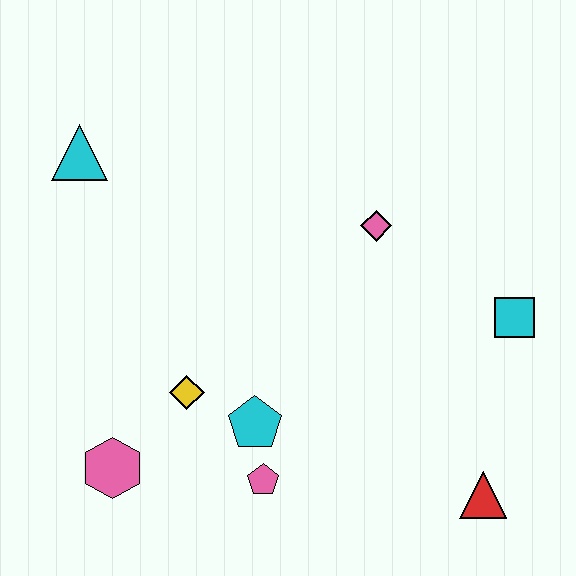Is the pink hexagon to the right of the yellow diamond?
No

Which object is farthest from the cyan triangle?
The red triangle is farthest from the cyan triangle.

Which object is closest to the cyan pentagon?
The pink pentagon is closest to the cyan pentagon.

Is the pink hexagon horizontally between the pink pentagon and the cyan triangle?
Yes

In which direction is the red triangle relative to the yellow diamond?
The red triangle is to the right of the yellow diamond.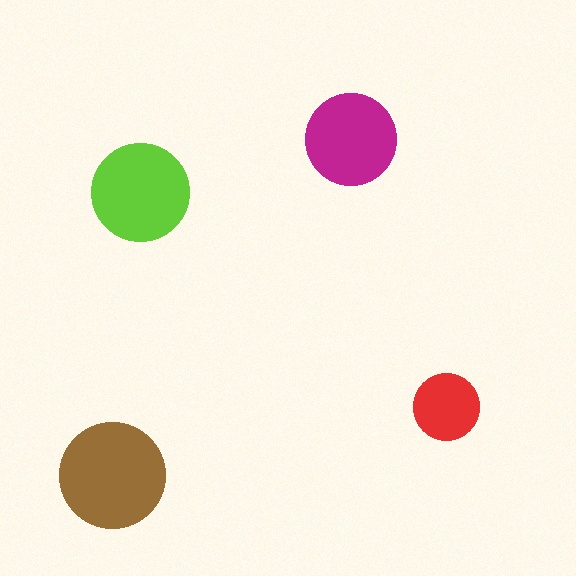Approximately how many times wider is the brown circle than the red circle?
About 1.5 times wider.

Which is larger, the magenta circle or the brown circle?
The brown one.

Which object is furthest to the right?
The red circle is rightmost.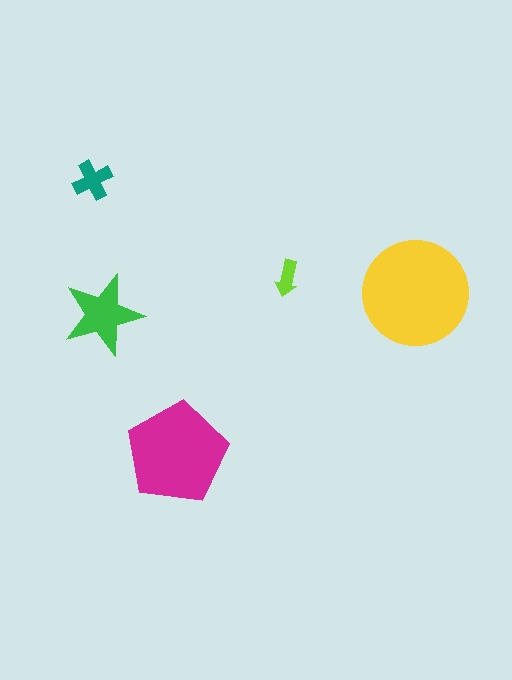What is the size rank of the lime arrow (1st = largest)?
5th.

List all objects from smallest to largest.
The lime arrow, the teal cross, the green star, the magenta pentagon, the yellow circle.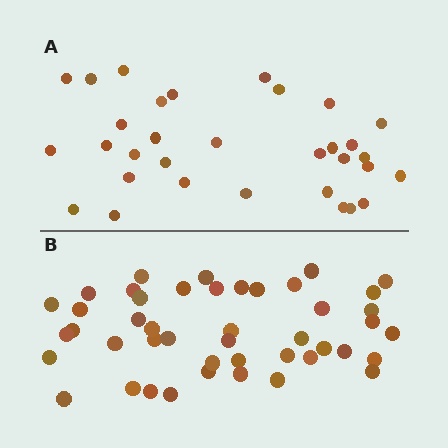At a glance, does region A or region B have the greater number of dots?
Region B (the bottom region) has more dots.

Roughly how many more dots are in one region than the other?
Region B has approximately 15 more dots than region A.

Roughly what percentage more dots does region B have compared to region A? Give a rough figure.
About 40% more.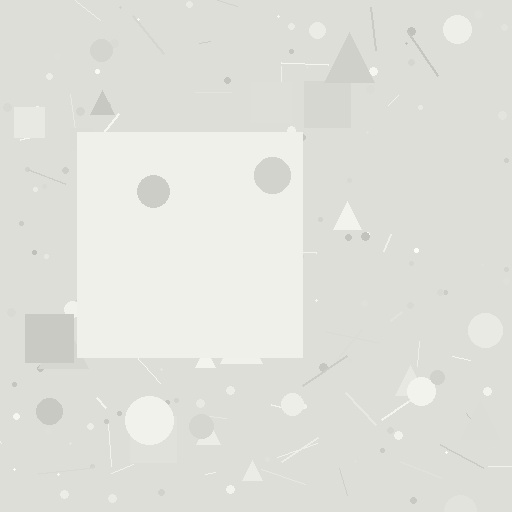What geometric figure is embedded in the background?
A square is embedded in the background.